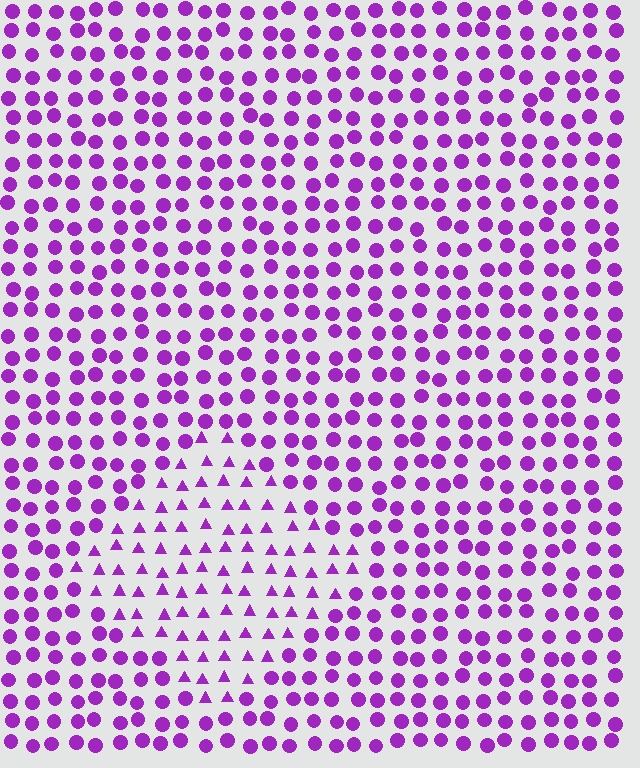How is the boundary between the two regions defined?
The boundary is defined by a change in element shape: triangles inside vs. circles outside. All elements share the same color and spacing.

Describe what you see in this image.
The image is filled with small purple elements arranged in a uniform grid. A diamond-shaped region contains triangles, while the surrounding area contains circles. The boundary is defined purely by the change in element shape.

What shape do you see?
I see a diamond.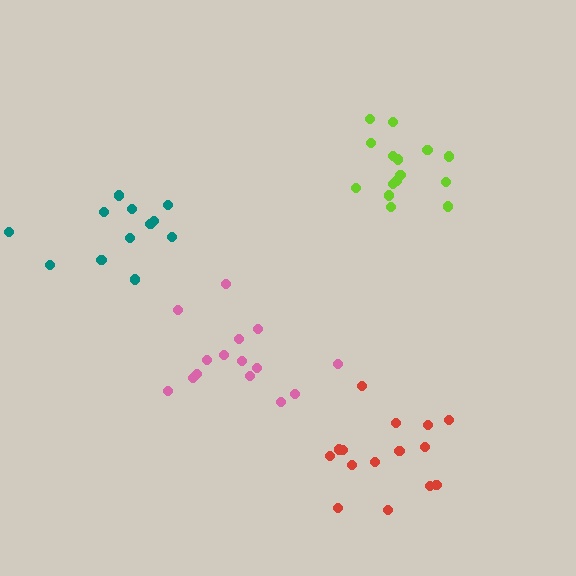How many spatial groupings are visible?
There are 4 spatial groupings.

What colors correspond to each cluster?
The clusters are colored: pink, lime, red, teal.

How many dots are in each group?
Group 1: 15 dots, Group 2: 15 dots, Group 3: 15 dots, Group 4: 12 dots (57 total).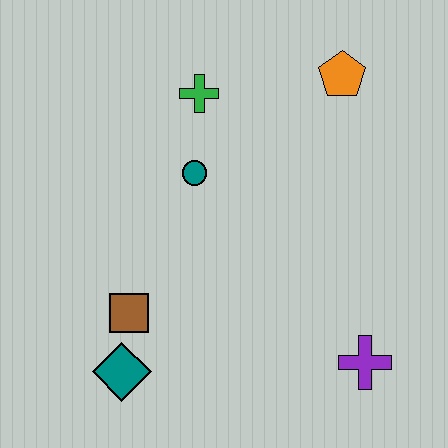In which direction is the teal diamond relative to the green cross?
The teal diamond is below the green cross.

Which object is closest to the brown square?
The teal diamond is closest to the brown square.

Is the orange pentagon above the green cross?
Yes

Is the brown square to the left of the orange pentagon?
Yes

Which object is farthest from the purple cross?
The green cross is farthest from the purple cross.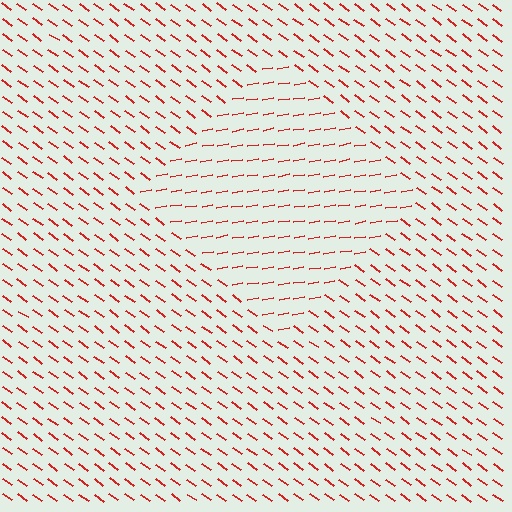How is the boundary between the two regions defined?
The boundary is defined purely by a change in line orientation (approximately 45 degrees difference). All lines are the same color and thickness.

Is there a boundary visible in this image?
Yes, there is a texture boundary formed by a change in line orientation.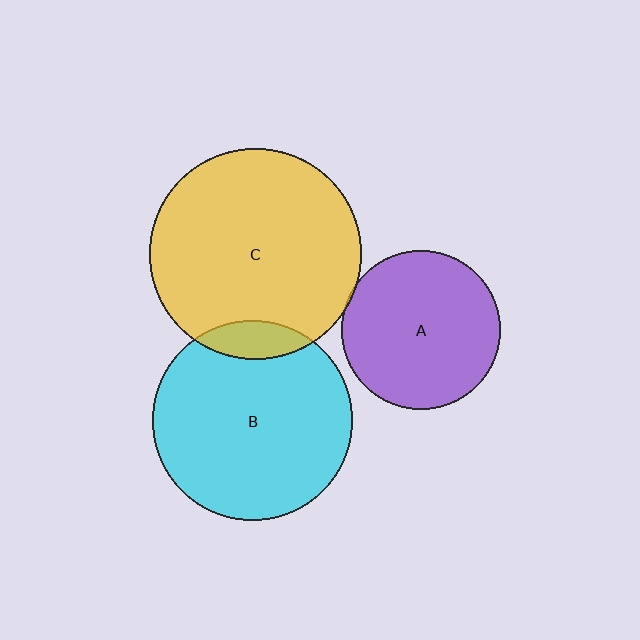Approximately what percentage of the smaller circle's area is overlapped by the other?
Approximately 5%.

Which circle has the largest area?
Circle C (yellow).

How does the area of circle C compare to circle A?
Approximately 1.8 times.